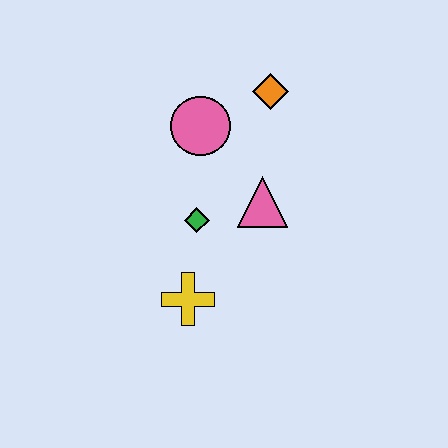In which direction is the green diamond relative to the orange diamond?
The green diamond is below the orange diamond.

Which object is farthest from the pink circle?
The yellow cross is farthest from the pink circle.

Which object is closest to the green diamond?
The pink triangle is closest to the green diamond.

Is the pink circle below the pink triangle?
No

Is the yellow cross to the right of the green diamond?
No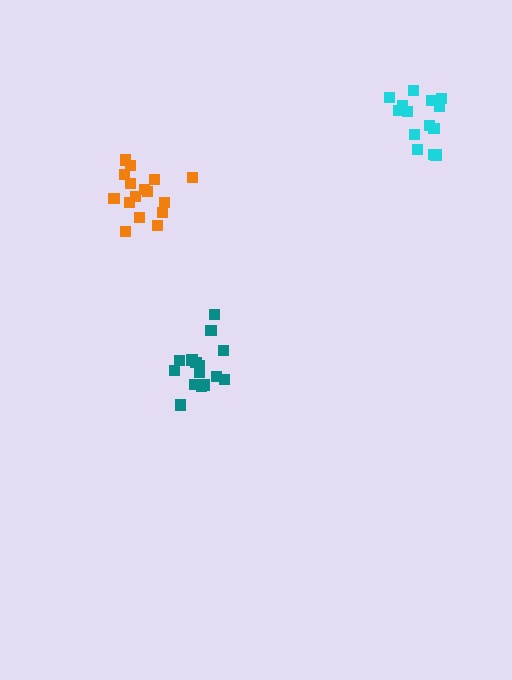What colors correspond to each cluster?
The clusters are colored: teal, cyan, orange.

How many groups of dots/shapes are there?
There are 3 groups.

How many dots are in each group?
Group 1: 15 dots, Group 2: 14 dots, Group 3: 16 dots (45 total).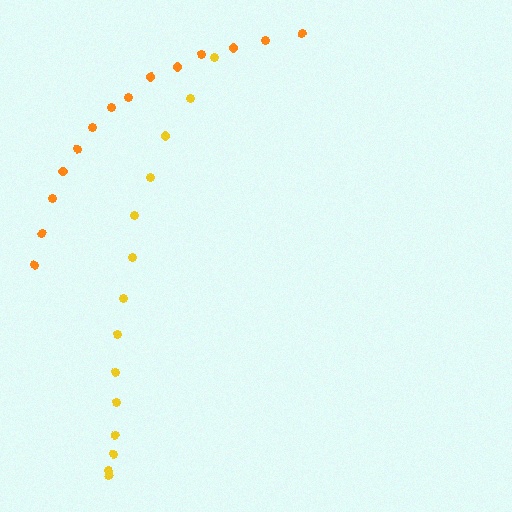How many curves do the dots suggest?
There are 2 distinct paths.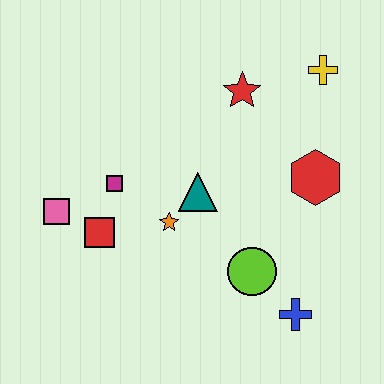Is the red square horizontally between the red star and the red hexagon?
No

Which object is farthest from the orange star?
The yellow cross is farthest from the orange star.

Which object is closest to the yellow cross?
The red star is closest to the yellow cross.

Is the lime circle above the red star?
No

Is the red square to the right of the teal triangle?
No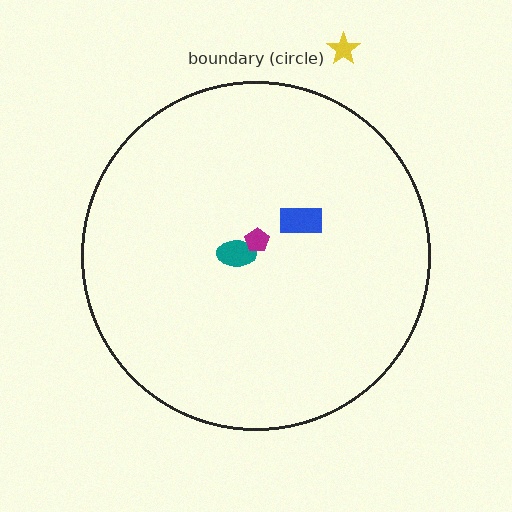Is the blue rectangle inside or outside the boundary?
Inside.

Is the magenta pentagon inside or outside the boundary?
Inside.